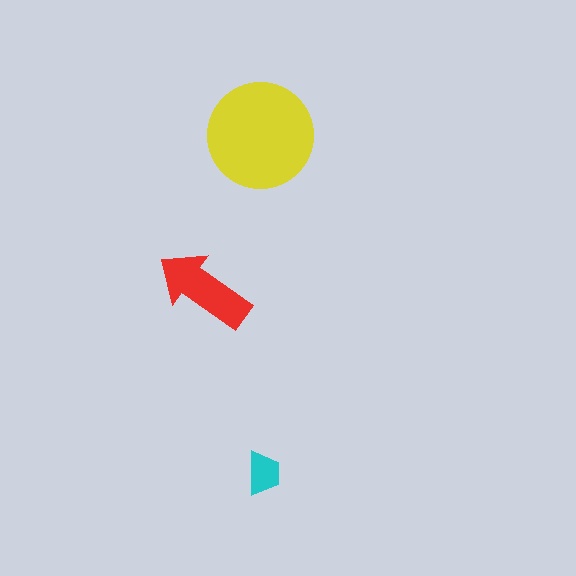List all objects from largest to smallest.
The yellow circle, the red arrow, the cyan trapezoid.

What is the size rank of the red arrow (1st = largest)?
2nd.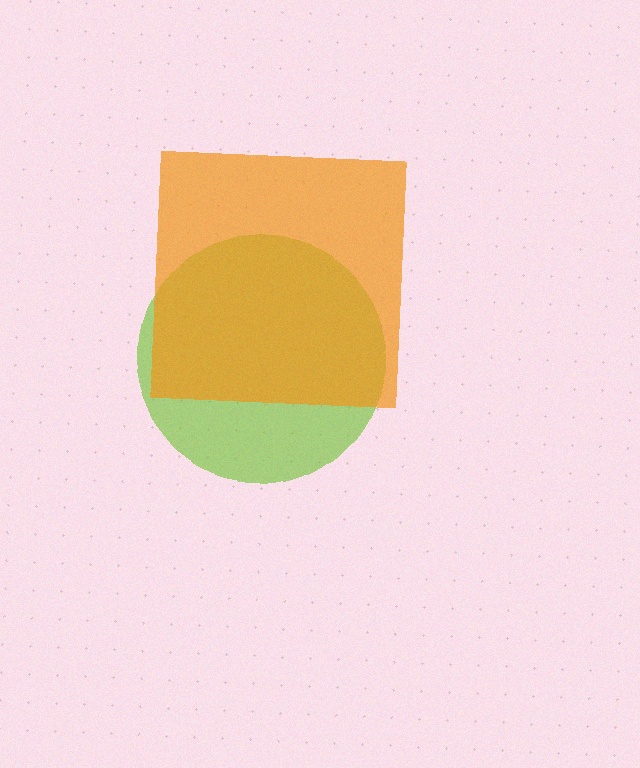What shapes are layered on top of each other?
The layered shapes are: a lime circle, an orange square.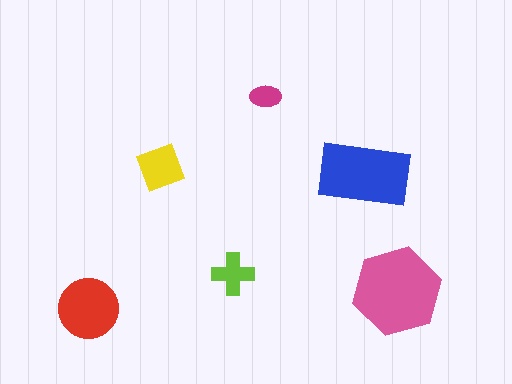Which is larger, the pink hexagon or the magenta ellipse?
The pink hexagon.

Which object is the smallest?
The magenta ellipse.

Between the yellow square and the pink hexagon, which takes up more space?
The pink hexagon.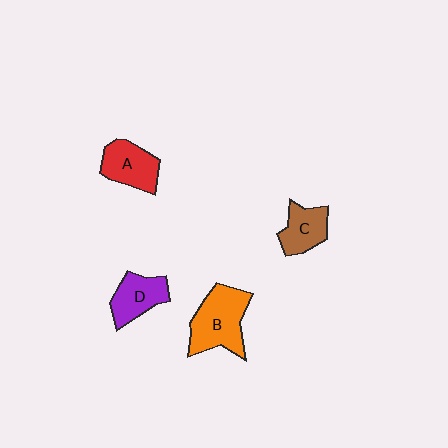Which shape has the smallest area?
Shape C (brown).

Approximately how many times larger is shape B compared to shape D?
Approximately 1.5 times.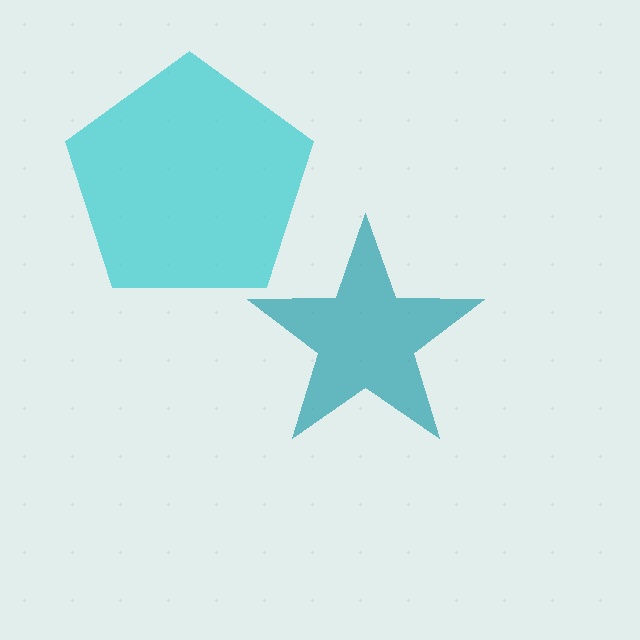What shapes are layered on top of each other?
The layered shapes are: a teal star, a cyan pentagon.